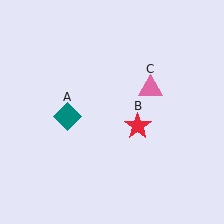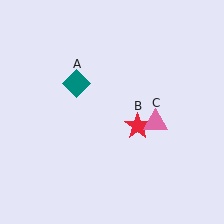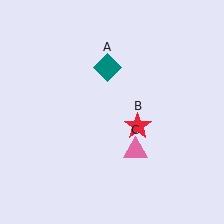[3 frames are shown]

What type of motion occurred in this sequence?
The teal diamond (object A), pink triangle (object C) rotated clockwise around the center of the scene.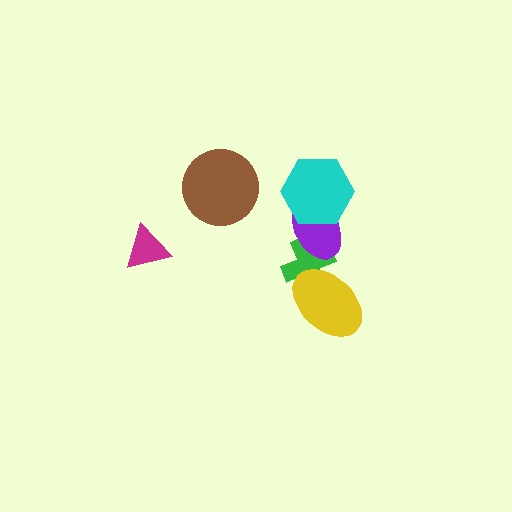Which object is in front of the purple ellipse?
The cyan hexagon is in front of the purple ellipse.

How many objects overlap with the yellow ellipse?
1 object overlaps with the yellow ellipse.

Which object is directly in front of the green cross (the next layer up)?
The yellow ellipse is directly in front of the green cross.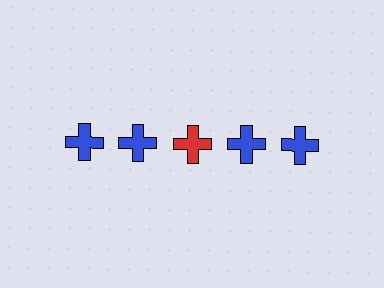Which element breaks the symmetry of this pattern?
The red cross in the top row, center column breaks the symmetry. All other shapes are blue crosses.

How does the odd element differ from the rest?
It has a different color: red instead of blue.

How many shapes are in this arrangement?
There are 5 shapes arranged in a grid pattern.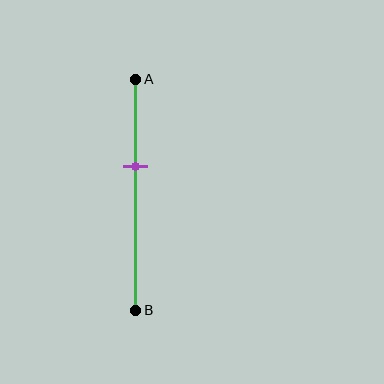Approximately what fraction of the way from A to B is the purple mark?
The purple mark is approximately 40% of the way from A to B.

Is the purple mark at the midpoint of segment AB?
No, the mark is at about 40% from A, not at the 50% midpoint.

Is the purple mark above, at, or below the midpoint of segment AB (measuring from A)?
The purple mark is above the midpoint of segment AB.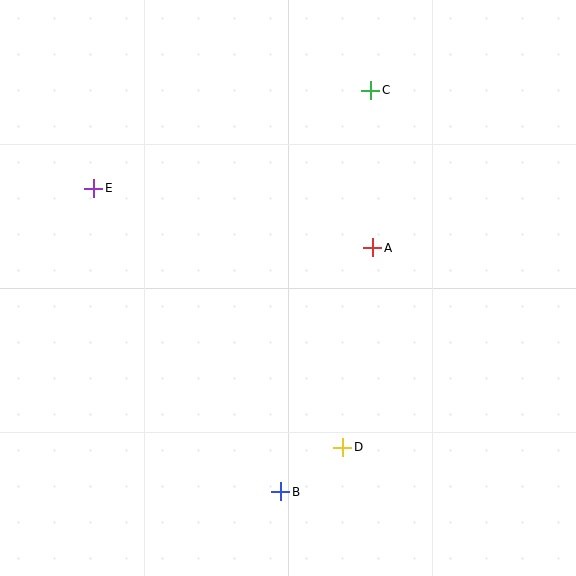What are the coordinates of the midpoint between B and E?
The midpoint between B and E is at (187, 340).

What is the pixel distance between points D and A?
The distance between D and A is 202 pixels.